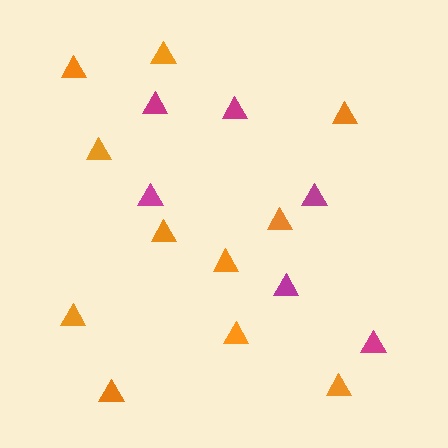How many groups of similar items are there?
There are 2 groups: one group of orange triangles (11) and one group of magenta triangles (6).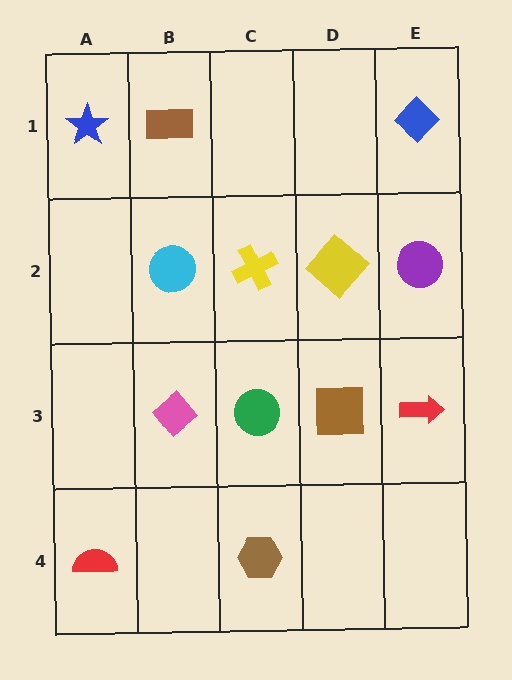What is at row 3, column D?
A brown square.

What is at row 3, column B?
A pink diamond.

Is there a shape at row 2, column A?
No, that cell is empty.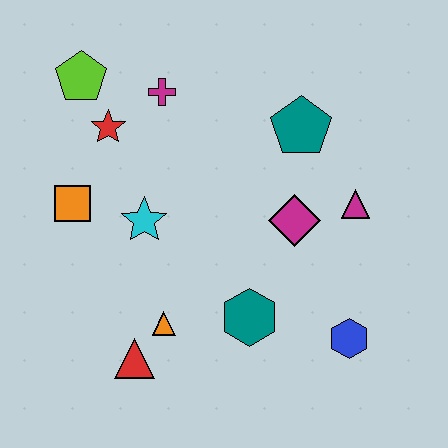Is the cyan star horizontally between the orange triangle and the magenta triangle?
No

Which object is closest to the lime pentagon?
The red star is closest to the lime pentagon.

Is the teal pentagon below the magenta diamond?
No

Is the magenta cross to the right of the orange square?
Yes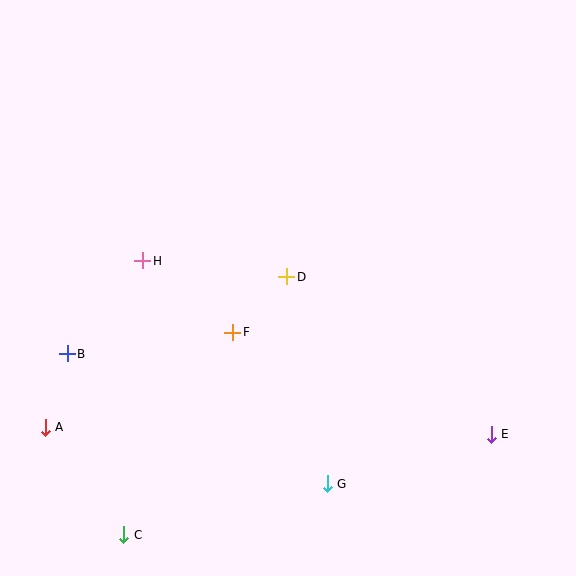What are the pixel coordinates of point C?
Point C is at (124, 535).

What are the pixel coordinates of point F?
Point F is at (233, 332).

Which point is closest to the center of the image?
Point D at (287, 277) is closest to the center.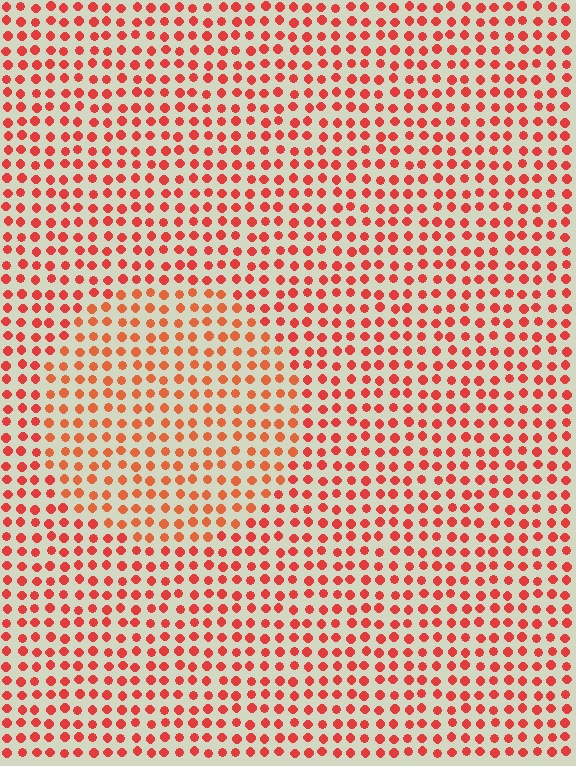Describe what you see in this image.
The image is filled with small red elements in a uniform arrangement. A circle-shaped region is visible where the elements are tinted to a slightly different hue, forming a subtle color boundary.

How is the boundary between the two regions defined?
The boundary is defined purely by a slight shift in hue (about 17 degrees). Spacing, size, and orientation are identical on both sides.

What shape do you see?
I see a circle.